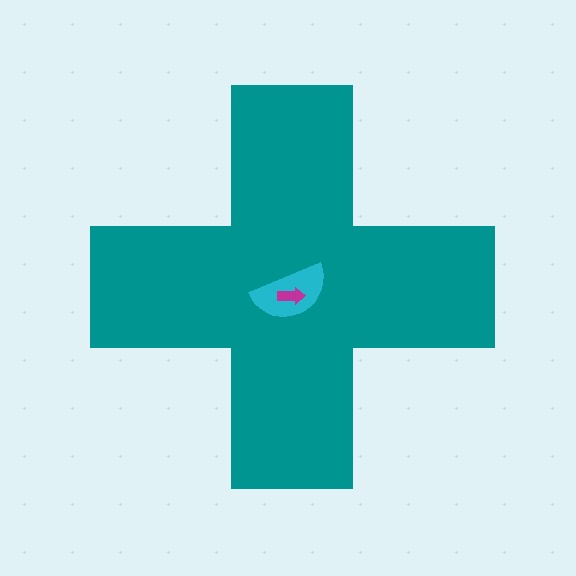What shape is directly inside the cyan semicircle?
The magenta arrow.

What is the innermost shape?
The magenta arrow.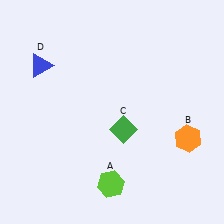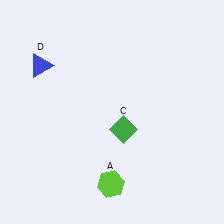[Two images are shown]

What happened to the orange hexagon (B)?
The orange hexagon (B) was removed in Image 2. It was in the bottom-right area of Image 1.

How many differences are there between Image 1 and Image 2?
There is 1 difference between the two images.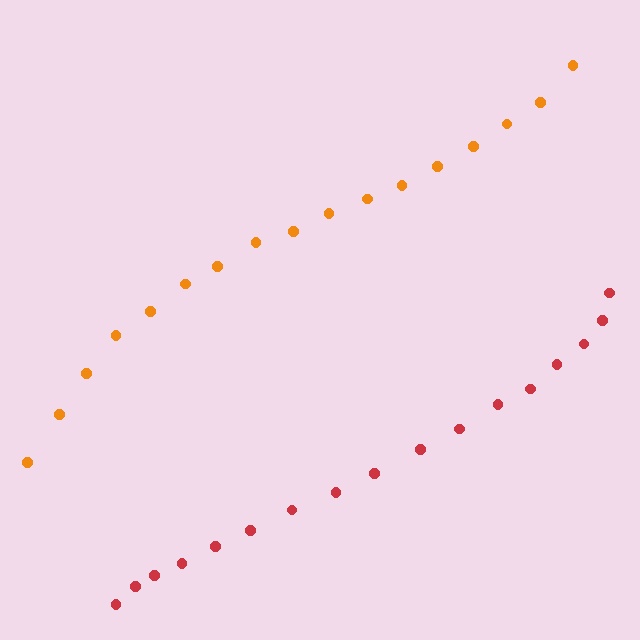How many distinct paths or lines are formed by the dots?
There are 2 distinct paths.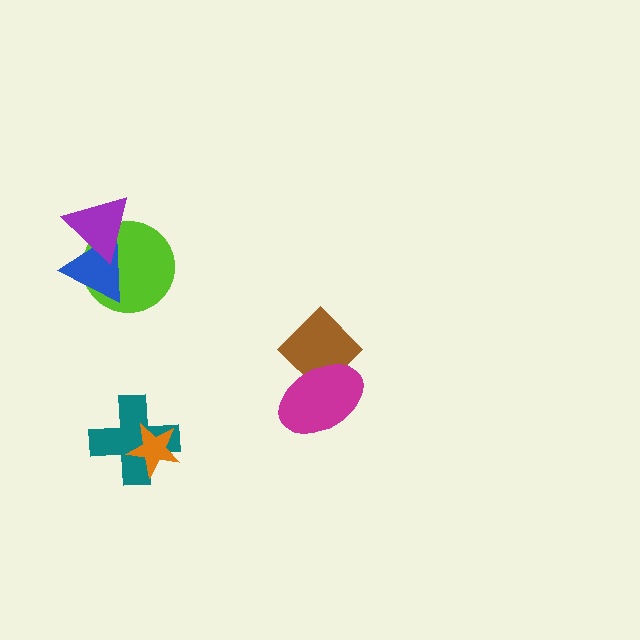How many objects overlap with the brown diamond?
1 object overlaps with the brown diamond.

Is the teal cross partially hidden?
Yes, it is partially covered by another shape.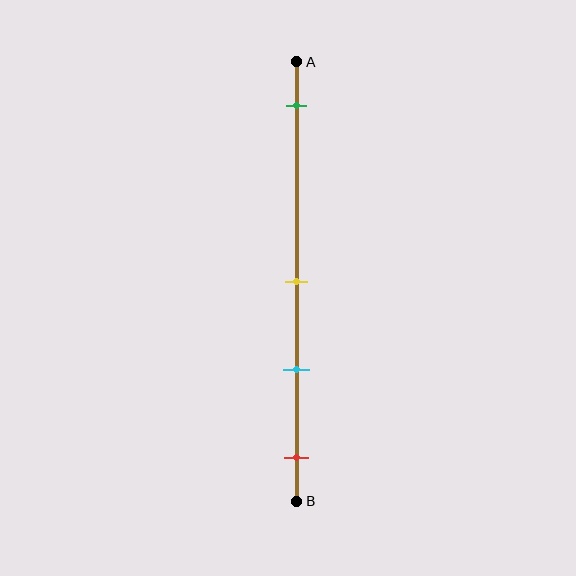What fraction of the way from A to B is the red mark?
The red mark is approximately 90% (0.9) of the way from A to B.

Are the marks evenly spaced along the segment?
No, the marks are not evenly spaced.